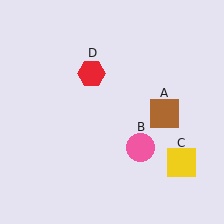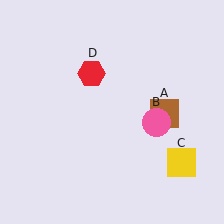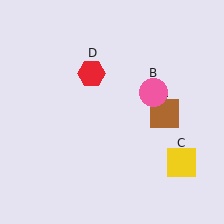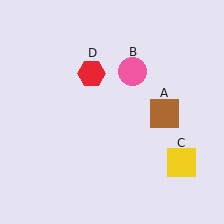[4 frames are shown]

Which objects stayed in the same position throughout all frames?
Brown square (object A) and yellow square (object C) and red hexagon (object D) remained stationary.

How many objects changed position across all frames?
1 object changed position: pink circle (object B).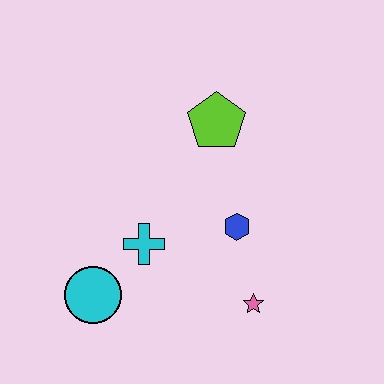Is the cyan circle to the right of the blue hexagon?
No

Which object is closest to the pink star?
The blue hexagon is closest to the pink star.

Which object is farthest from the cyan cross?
The lime pentagon is farthest from the cyan cross.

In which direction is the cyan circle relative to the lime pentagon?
The cyan circle is below the lime pentagon.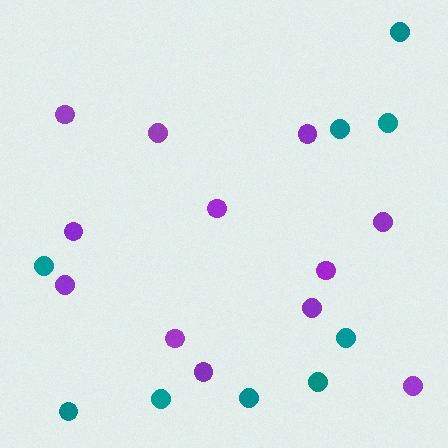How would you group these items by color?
There are 2 groups: one group of purple circles (12) and one group of teal circles (9).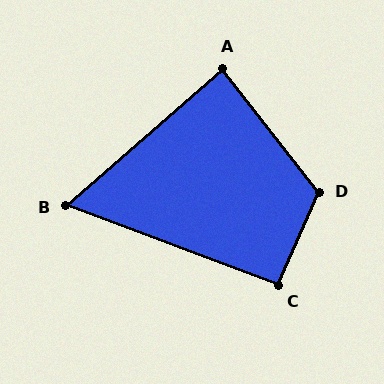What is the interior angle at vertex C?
Approximately 93 degrees (approximately right).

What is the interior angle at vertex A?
Approximately 87 degrees (approximately right).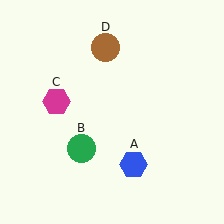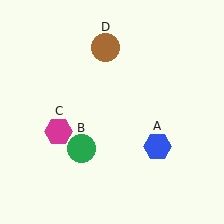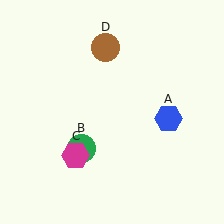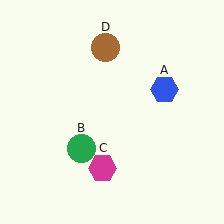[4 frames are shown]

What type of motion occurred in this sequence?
The blue hexagon (object A), magenta hexagon (object C) rotated counterclockwise around the center of the scene.